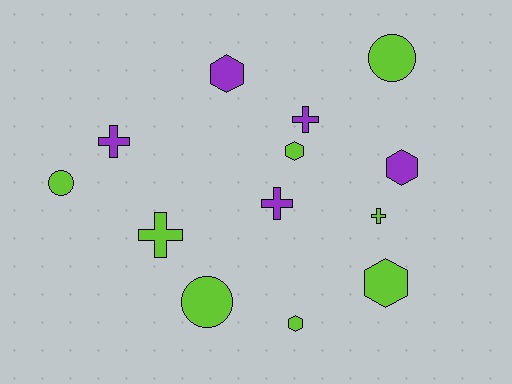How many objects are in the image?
There are 13 objects.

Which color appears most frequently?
Lime, with 8 objects.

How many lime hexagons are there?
There are 3 lime hexagons.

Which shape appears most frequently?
Hexagon, with 5 objects.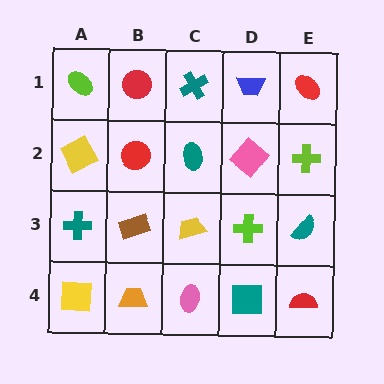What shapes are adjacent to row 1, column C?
A teal ellipse (row 2, column C), a red circle (row 1, column B), a blue trapezoid (row 1, column D).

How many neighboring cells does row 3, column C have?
4.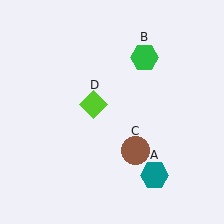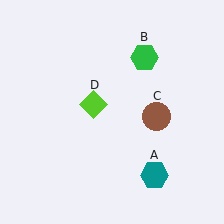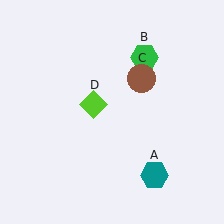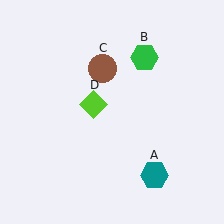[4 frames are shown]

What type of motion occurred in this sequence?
The brown circle (object C) rotated counterclockwise around the center of the scene.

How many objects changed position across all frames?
1 object changed position: brown circle (object C).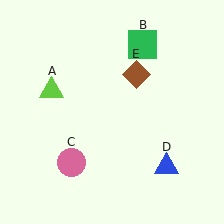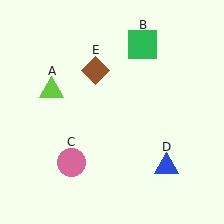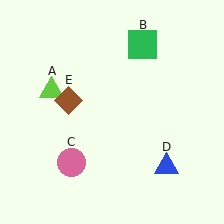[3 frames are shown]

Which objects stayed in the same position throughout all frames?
Lime triangle (object A) and green square (object B) and pink circle (object C) and blue triangle (object D) remained stationary.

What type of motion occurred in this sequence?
The brown diamond (object E) rotated counterclockwise around the center of the scene.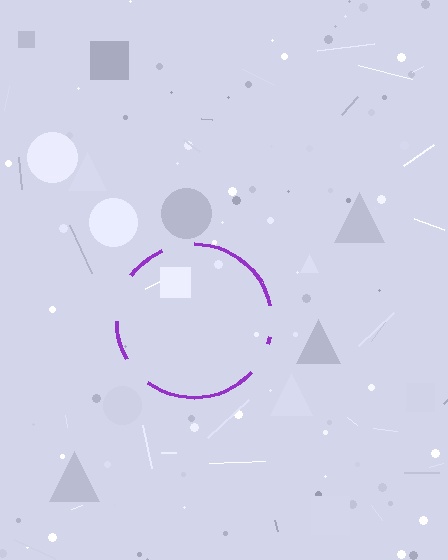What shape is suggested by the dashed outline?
The dashed outline suggests a circle.